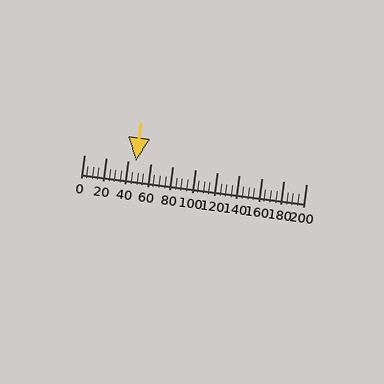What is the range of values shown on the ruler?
The ruler shows values from 0 to 200.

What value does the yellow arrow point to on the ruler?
The yellow arrow points to approximately 47.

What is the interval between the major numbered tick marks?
The major tick marks are spaced 20 units apart.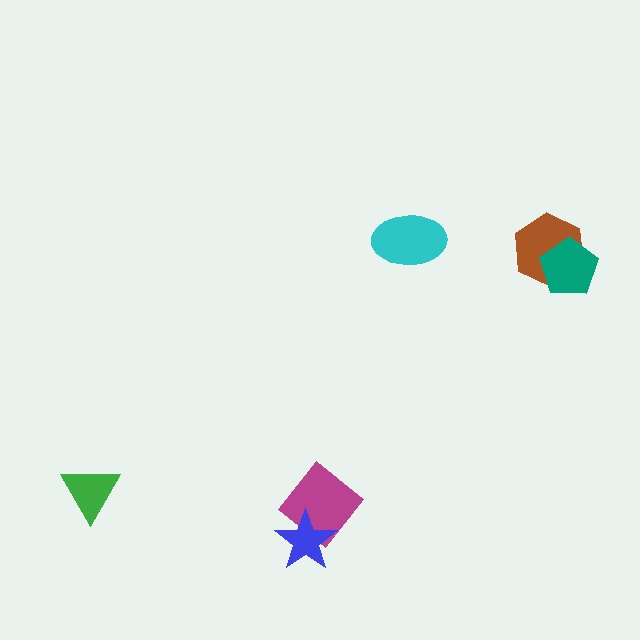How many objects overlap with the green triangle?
0 objects overlap with the green triangle.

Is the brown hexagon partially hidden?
Yes, it is partially covered by another shape.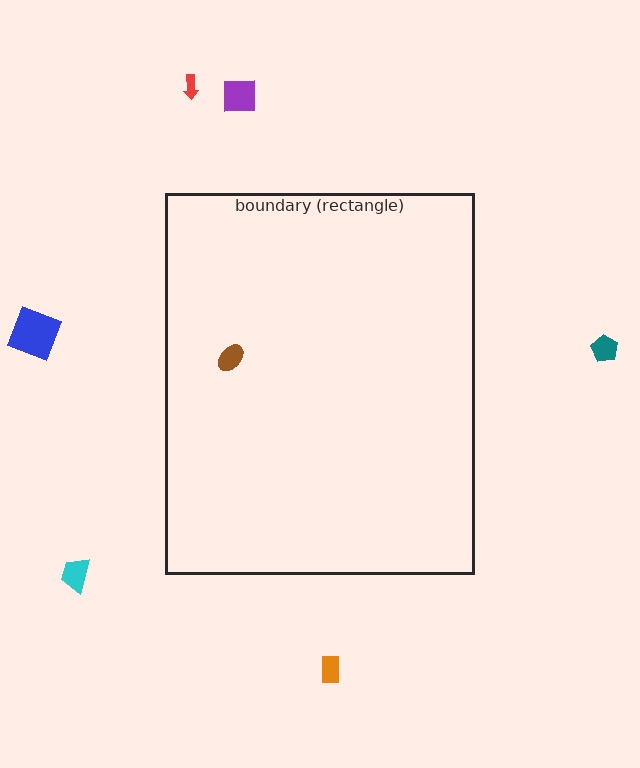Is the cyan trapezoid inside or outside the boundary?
Outside.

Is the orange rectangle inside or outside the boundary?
Outside.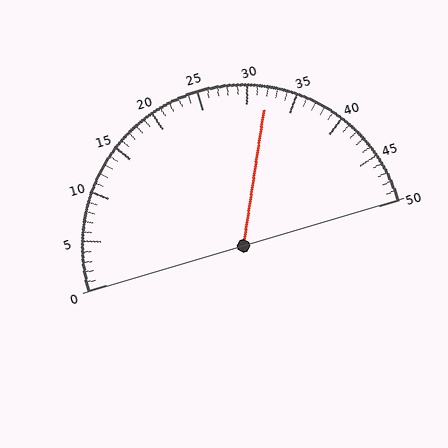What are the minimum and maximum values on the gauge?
The gauge ranges from 0 to 50.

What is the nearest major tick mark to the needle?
The nearest major tick mark is 30.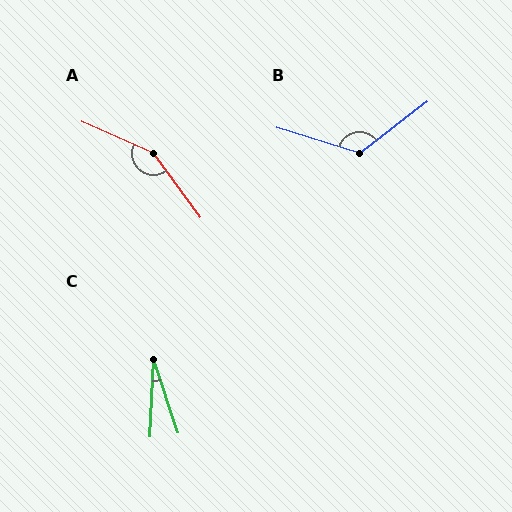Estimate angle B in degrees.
Approximately 126 degrees.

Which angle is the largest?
A, at approximately 150 degrees.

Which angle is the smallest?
C, at approximately 22 degrees.